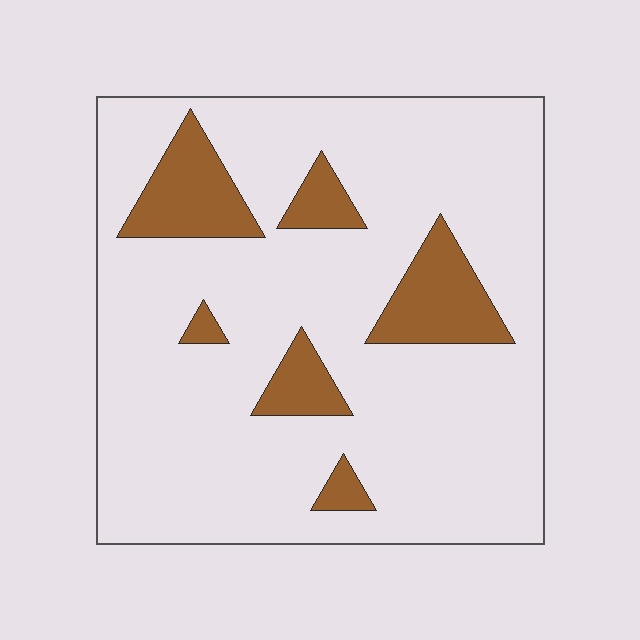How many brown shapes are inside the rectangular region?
6.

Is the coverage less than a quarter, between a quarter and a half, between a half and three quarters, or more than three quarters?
Less than a quarter.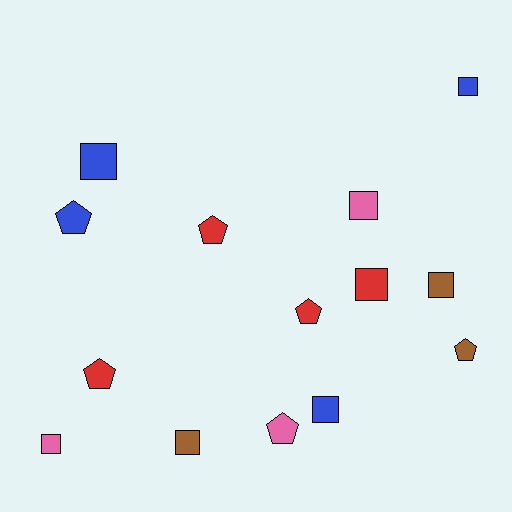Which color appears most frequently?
Blue, with 4 objects.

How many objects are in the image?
There are 14 objects.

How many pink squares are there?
There are 2 pink squares.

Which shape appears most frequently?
Square, with 8 objects.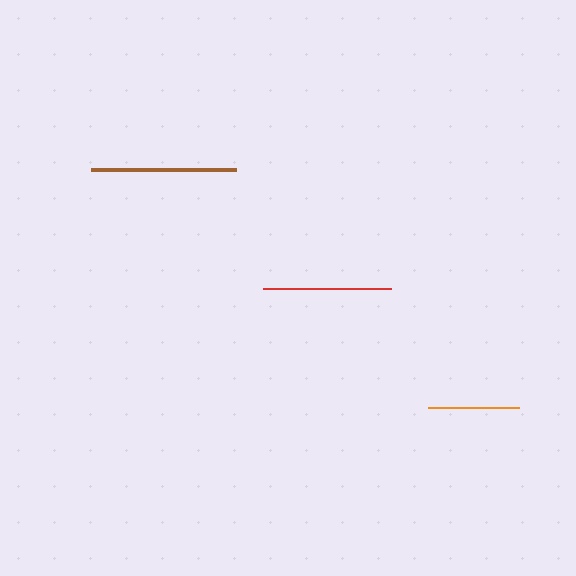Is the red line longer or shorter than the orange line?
The red line is longer than the orange line.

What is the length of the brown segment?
The brown segment is approximately 145 pixels long.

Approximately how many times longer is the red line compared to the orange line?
The red line is approximately 1.4 times the length of the orange line.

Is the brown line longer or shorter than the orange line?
The brown line is longer than the orange line.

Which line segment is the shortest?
The orange line is the shortest at approximately 92 pixels.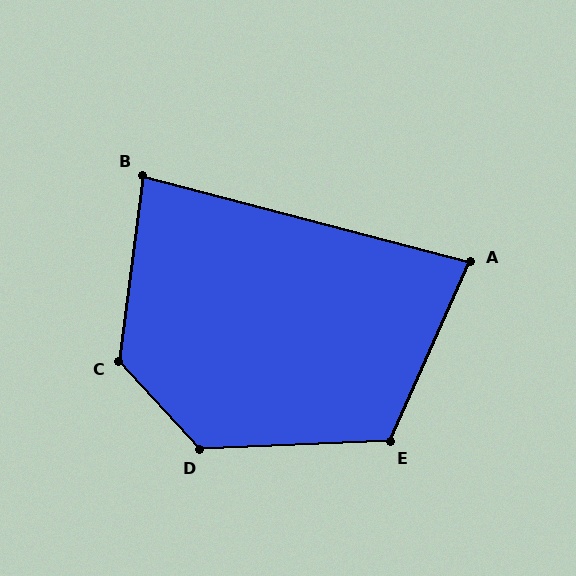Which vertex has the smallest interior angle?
A, at approximately 81 degrees.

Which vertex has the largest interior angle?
C, at approximately 131 degrees.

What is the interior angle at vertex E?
Approximately 117 degrees (obtuse).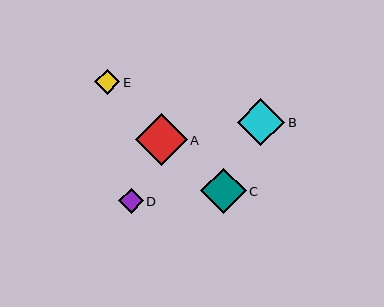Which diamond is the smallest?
Diamond D is the smallest with a size of approximately 25 pixels.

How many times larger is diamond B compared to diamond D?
Diamond B is approximately 1.9 times the size of diamond D.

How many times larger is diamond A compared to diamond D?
Diamond A is approximately 2.1 times the size of diamond D.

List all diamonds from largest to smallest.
From largest to smallest: A, B, C, E, D.